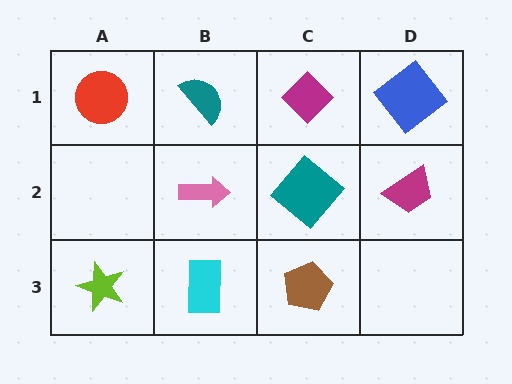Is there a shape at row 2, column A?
No, that cell is empty.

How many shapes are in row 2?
3 shapes.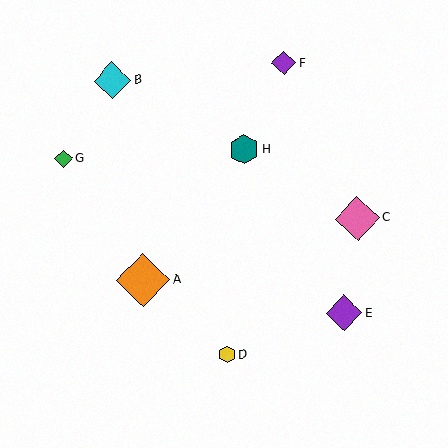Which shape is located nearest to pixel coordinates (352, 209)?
The pink diamond (labeled C) at (357, 218) is nearest to that location.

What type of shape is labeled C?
Shape C is a pink diamond.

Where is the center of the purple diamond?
The center of the purple diamond is at (344, 313).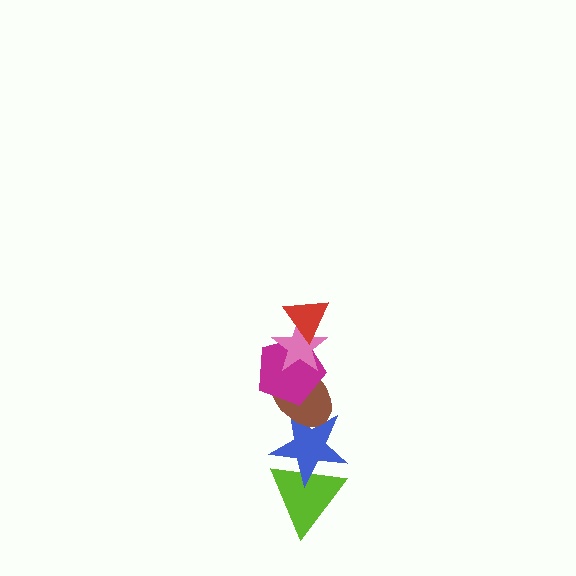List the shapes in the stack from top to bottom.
From top to bottom: the red triangle, the pink star, the magenta pentagon, the brown ellipse, the blue star, the lime triangle.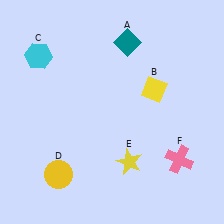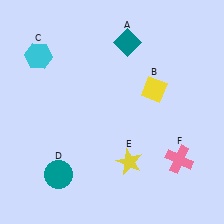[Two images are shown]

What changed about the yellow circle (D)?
In Image 1, D is yellow. In Image 2, it changed to teal.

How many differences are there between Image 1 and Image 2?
There is 1 difference between the two images.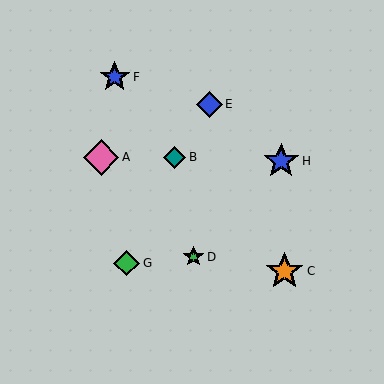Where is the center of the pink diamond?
The center of the pink diamond is at (101, 157).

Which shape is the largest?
The orange star (labeled C) is the largest.